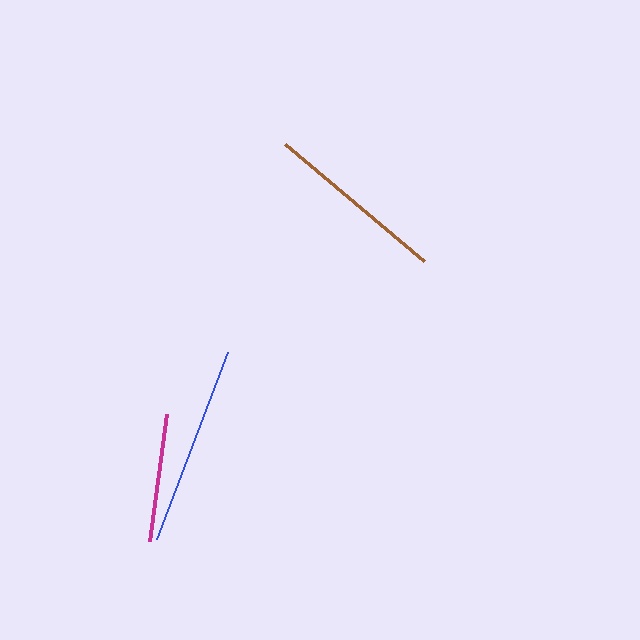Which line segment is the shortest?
The magenta line is the shortest at approximately 128 pixels.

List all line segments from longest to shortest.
From longest to shortest: blue, brown, magenta.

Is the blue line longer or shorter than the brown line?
The blue line is longer than the brown line.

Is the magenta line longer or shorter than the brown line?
The brown line is longer than the magenta line.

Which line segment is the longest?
The blue line is the longest at approximately 200 pixels.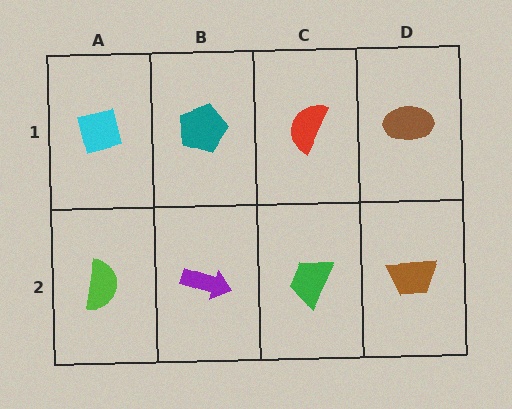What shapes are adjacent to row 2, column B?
A teal pentagon (row 1, column B), a lime semicircle (row 2, column A), a green trapezoid (row 2, column C).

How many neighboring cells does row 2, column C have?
3.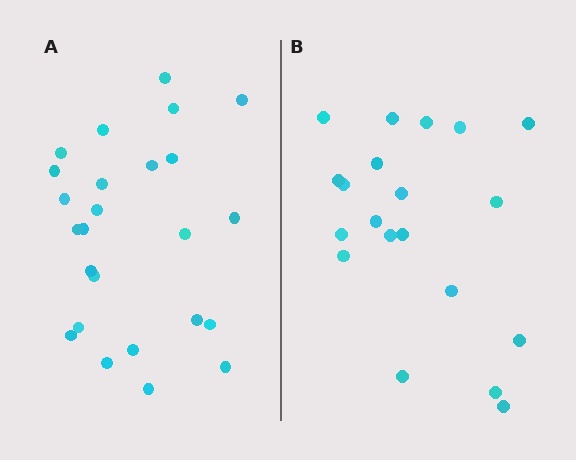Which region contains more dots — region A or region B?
Region A (the left region) has more dots.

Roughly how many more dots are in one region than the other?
Region A has about 5 more dots than region B.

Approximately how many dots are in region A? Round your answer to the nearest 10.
About 20 dots. (The exact count is 25, which rounds to 20.)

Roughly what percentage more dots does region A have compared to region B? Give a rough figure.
About 25% more.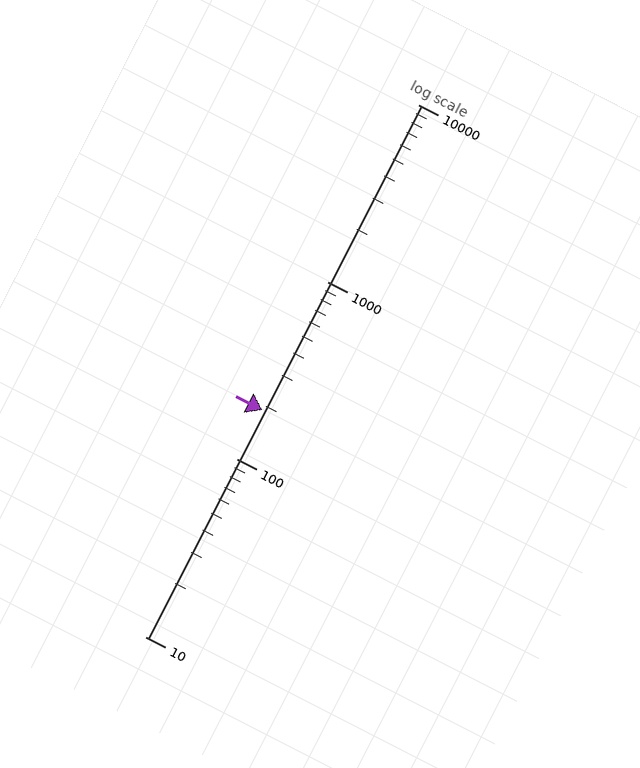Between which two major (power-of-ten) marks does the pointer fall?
The pointer is between 100 and 1000.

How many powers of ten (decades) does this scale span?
The scale spans 3 decades, from 10 to 10000.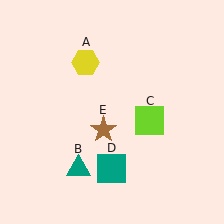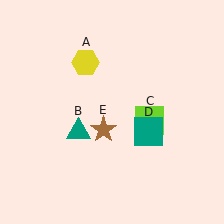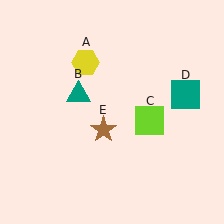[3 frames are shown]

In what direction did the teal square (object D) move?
The teal square (object D) moved up and to the right.